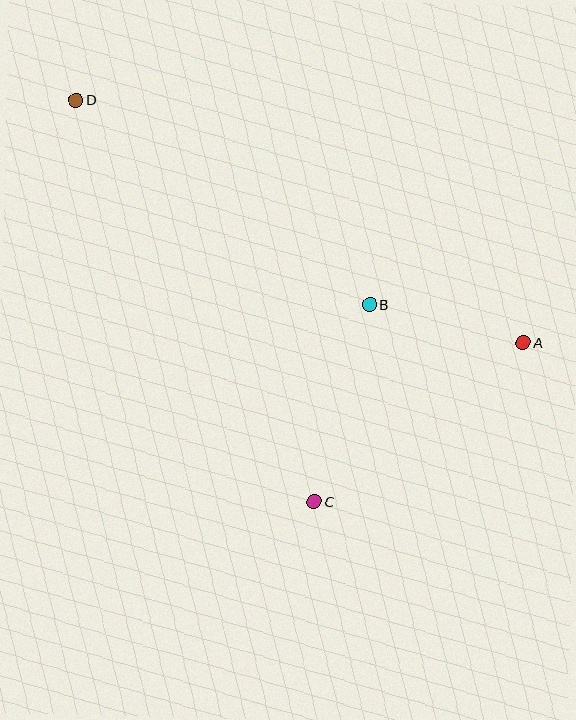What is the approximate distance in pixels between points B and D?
The distance between B and D is approximately 358 pixels.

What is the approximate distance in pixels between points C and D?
The distance between C and D is approximately 467 pixels.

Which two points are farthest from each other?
Points A and D are farthest from each other.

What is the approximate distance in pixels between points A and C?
The distance between A and C is approximately 263 pixels.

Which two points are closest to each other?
Points A and B are closest to each other.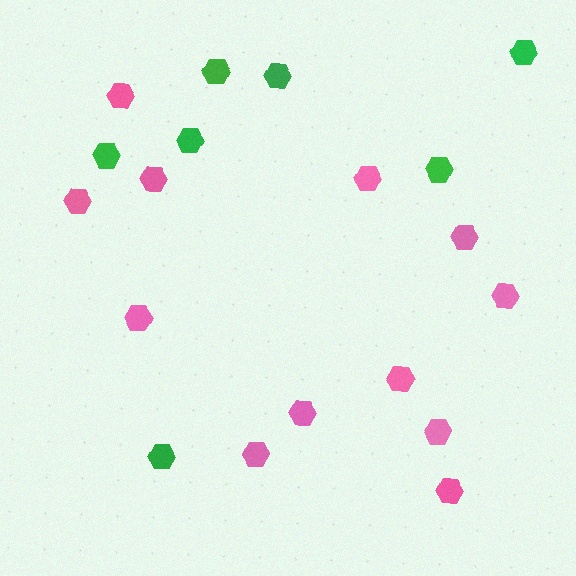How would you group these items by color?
There are 2 groups: one group of green hexagons (7) and one group of pink hexagons (12).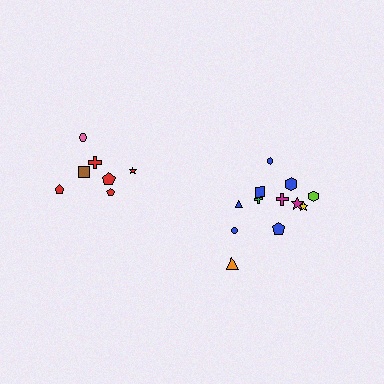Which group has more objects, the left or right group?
The right group.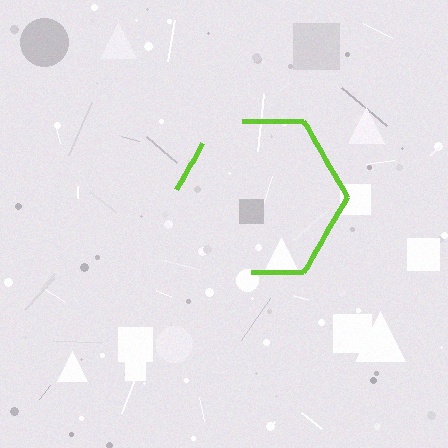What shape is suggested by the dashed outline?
The dashed outline suggests a hexagon.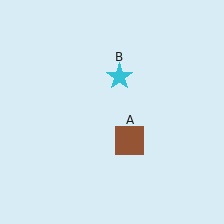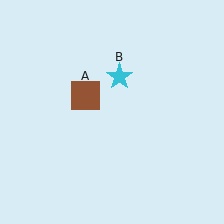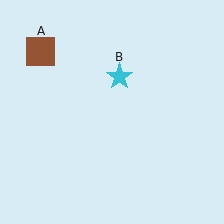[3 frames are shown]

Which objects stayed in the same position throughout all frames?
Cyan star (object B) remained stationary.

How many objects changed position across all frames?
1 object changed position: brown square (object A).